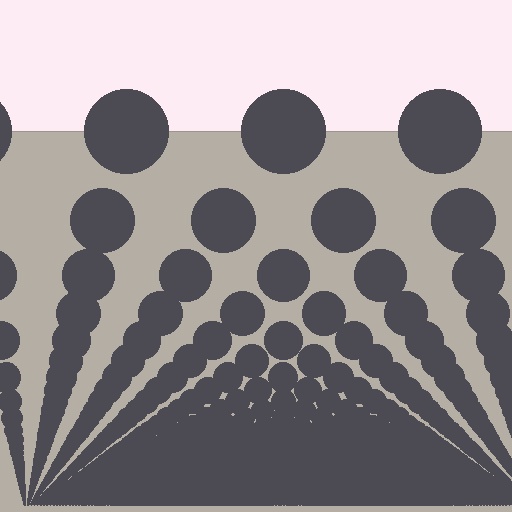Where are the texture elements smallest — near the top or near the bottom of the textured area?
Near the bottom.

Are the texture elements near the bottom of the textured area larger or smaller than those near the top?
Smaller. The gradient is inverted — elements near the bottom are smaller and denser.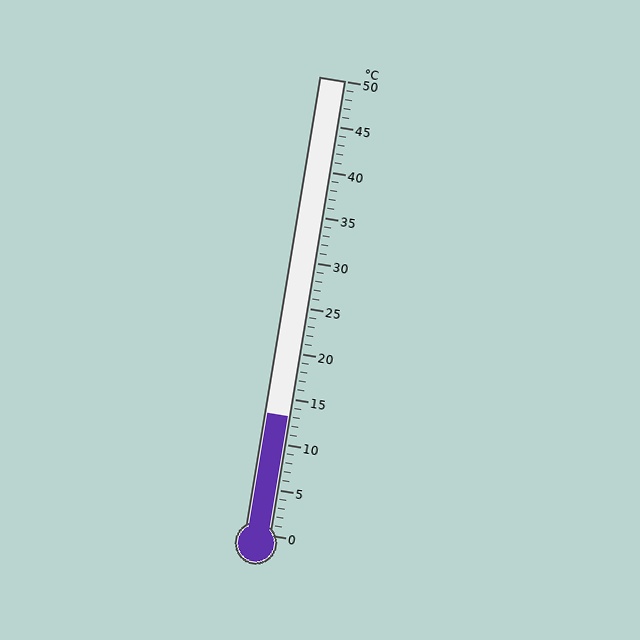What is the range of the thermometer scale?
The thermometer scale ranges from 0°C to 50°C.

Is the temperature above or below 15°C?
The temperature is below 15°C.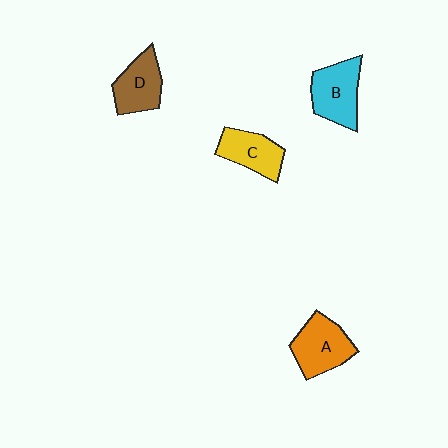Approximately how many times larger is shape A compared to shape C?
Approximately 1.2 times.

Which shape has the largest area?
Shape B (cyan).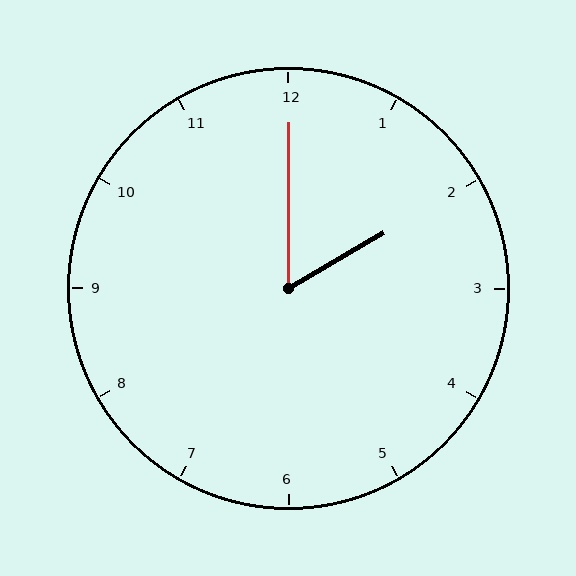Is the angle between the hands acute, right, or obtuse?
It is acute.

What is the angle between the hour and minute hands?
Approximately 60 degrees.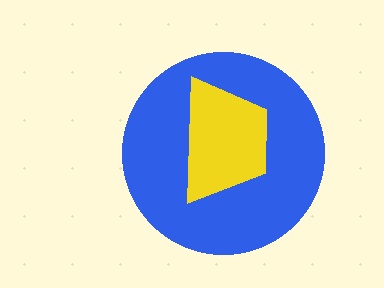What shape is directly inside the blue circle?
The yellow trapezoid.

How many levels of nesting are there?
2.